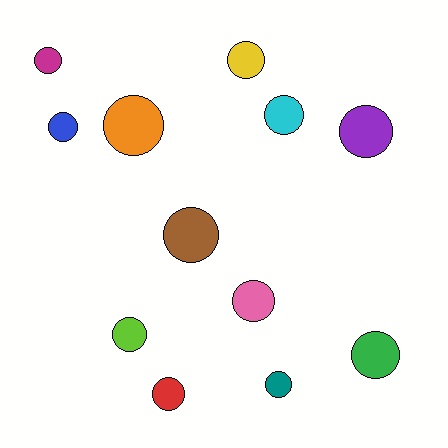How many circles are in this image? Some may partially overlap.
There are 12 circles.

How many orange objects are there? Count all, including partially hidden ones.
There is 1 orange object.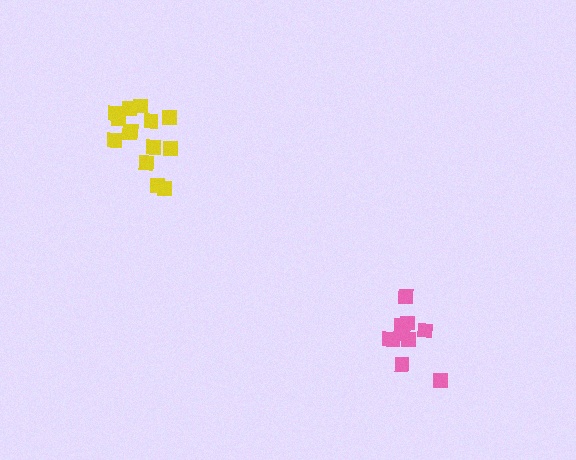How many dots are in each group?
Group 1: 14 dots, Group 2: 10 dots (24 total).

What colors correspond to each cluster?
The clusters are colored: yellow, pink.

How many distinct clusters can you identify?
There are 2 distinct clusters.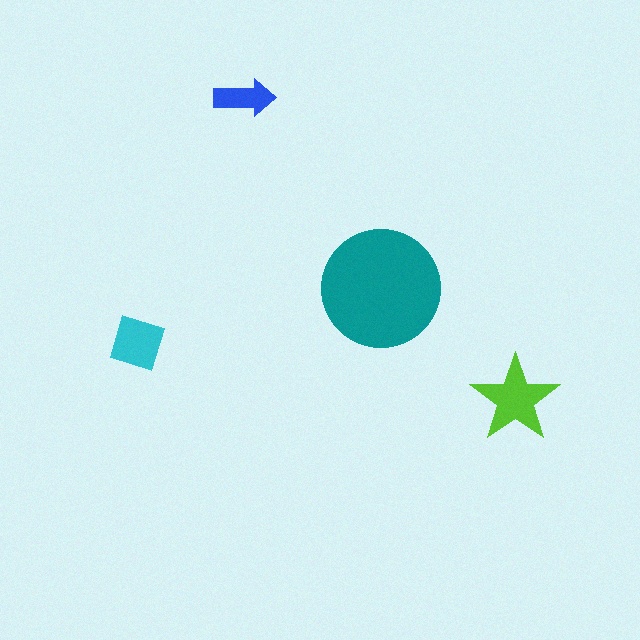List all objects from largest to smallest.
The teal circle, the lime star, the cyan diamond, the blue arrow.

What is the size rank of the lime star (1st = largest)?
2nd.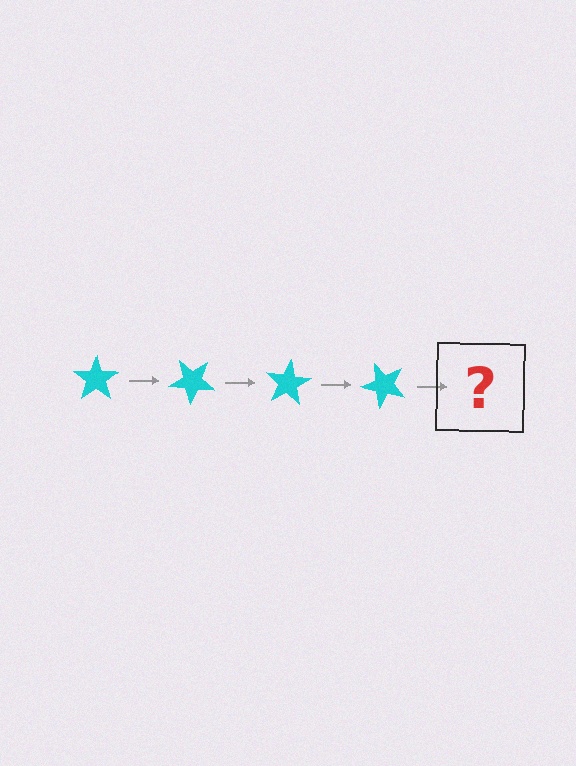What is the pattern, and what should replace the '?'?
The pattern is that the star rotates 40 degrees each step. The '?' should be a cyan star rotated 160 degrees.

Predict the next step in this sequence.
The next step is a cyan star rotated 160 degrees.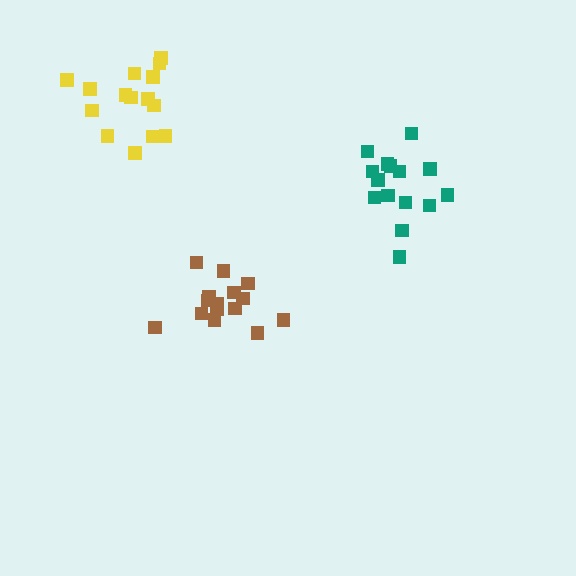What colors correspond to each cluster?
The clusters are colored: brown, teal, yellow.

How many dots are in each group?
Group 1: 15 dots, Group 2: 15 dots, Group 3: 15 dots (45 total).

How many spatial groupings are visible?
There are 3 spatial groupings.